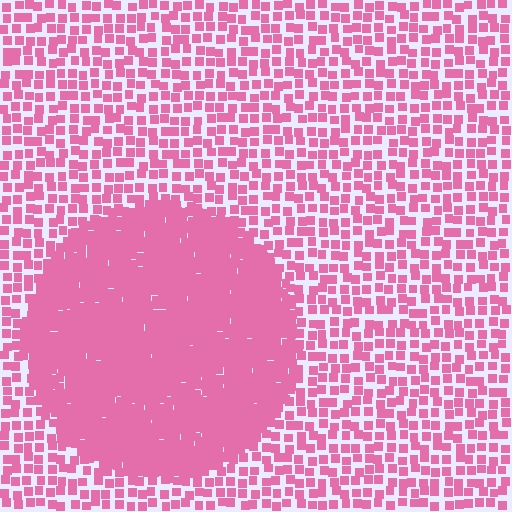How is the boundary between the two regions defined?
The boundary is defined by a change in element density (approximately 2.5x ratio). All elements are the same color, size, and shape.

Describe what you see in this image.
The image contains small pink elements arranged at two different densities. A circle-shaped region is visible where the elements are more densely packed than the surrounding area.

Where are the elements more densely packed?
The elements are more densely packed inside the circle boundary.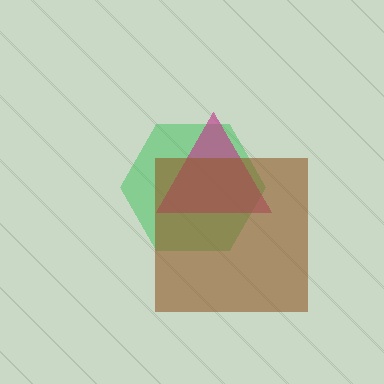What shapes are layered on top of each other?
The layered shapes are: a green hexagon, a magenta triangle, a brown square.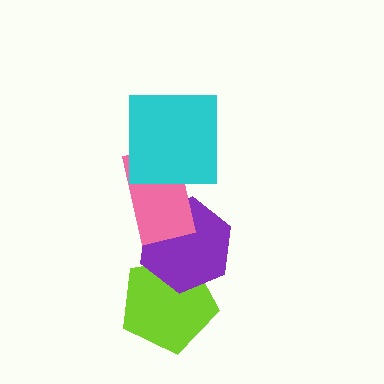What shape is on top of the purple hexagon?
The pink rectangle is on top of the purple hexagon.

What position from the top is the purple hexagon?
The purple hexagon is 3rd from the top.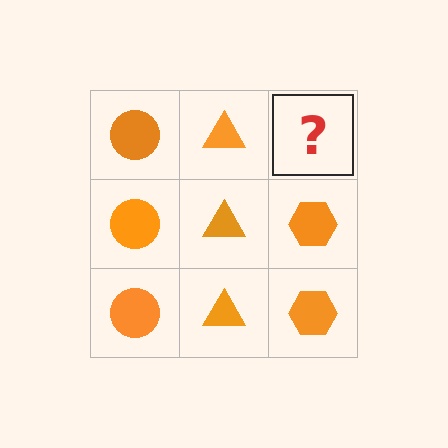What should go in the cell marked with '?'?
The missing cell should contain an orange hexagon.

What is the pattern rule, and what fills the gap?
The rule is that each column has a consistent shape. The gap should be filled with an orange hexagon.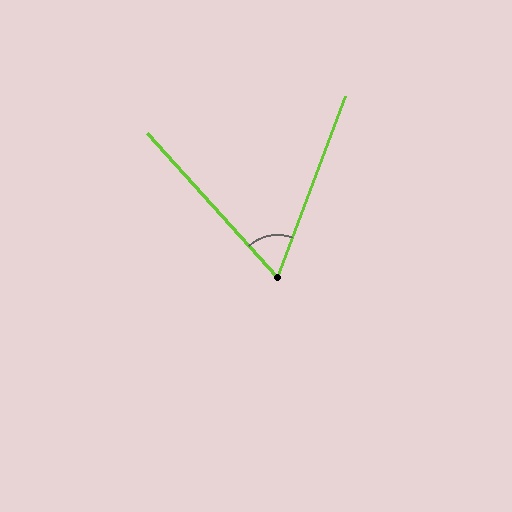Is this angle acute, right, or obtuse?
It is acute.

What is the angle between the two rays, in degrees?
Approximately 63 degrees.